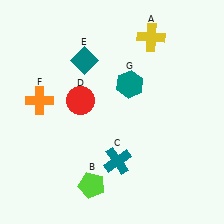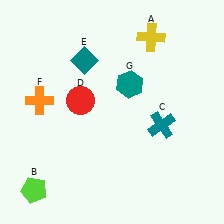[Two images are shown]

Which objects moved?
The objects that moved are: the lime pentagon (B), the teal cross (C).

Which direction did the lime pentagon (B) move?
The lime pentagon (B) moved left.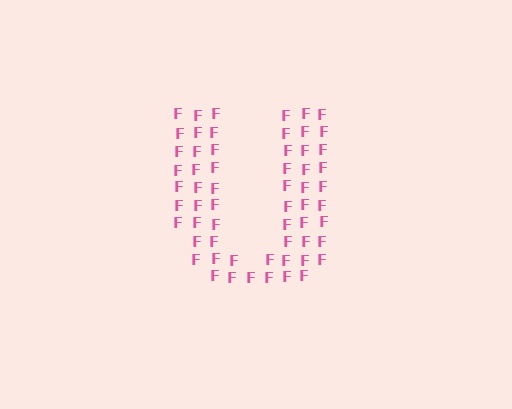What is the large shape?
The large shape is the letter U.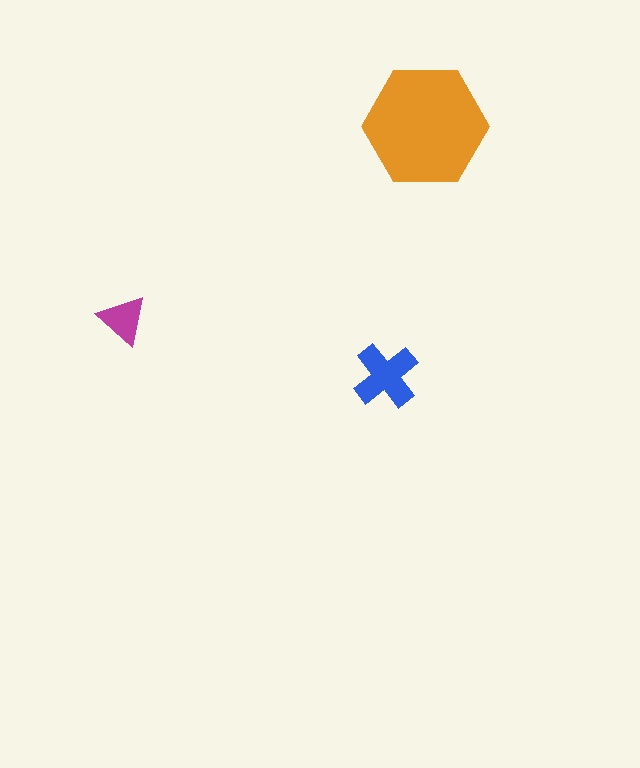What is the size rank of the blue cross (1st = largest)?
2nd.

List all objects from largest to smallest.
The orange hexagon, the blue cross, the magenta triangle.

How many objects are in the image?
There are 3 objects in the image.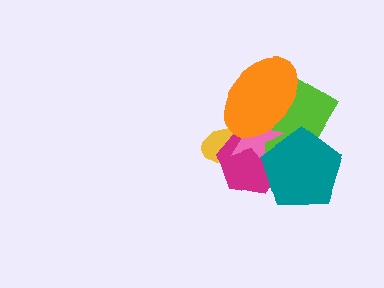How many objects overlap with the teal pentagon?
3 objects overlap with the teal pentagon.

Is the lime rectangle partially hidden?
Yes, it is partially covered by another shape.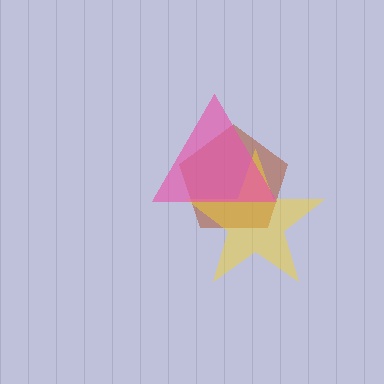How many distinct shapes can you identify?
There are 3 distinct shapes: a brown pentagon, a yellow star, a pink triangle.